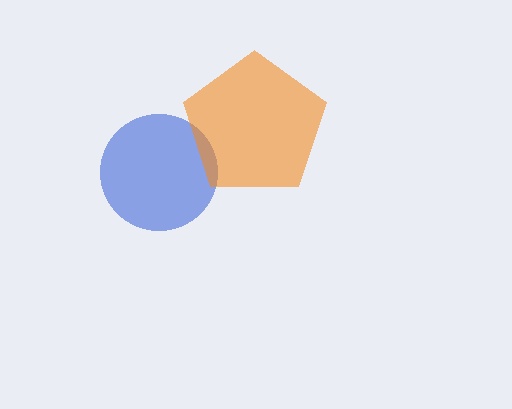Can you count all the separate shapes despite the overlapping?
Yes, there are 2 separate shapes.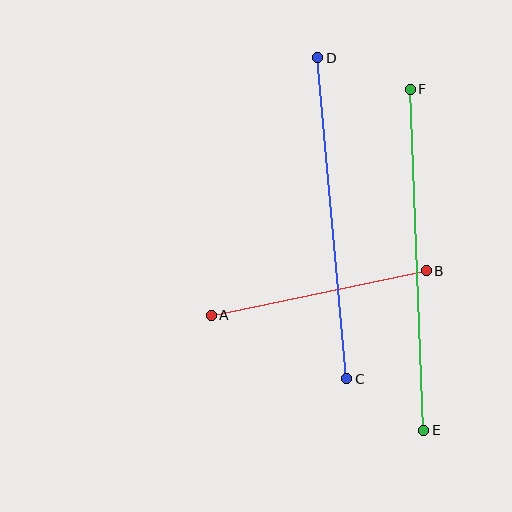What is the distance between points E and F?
The distance is approximately 341 pixels.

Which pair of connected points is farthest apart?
Points E and F are farthest apart.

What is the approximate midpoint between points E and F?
The midpoint is at approximately (417, 260) pixels.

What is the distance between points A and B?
The distance is approximately 220 pixels.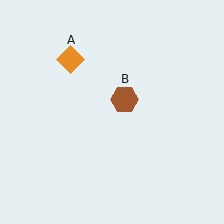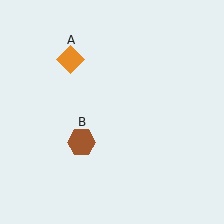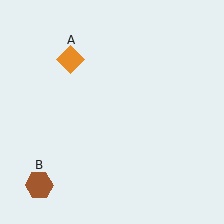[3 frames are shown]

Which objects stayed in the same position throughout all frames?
Orange diamond (object A) remained stationary.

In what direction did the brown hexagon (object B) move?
The brown hexagon (object B) moved down and to the left.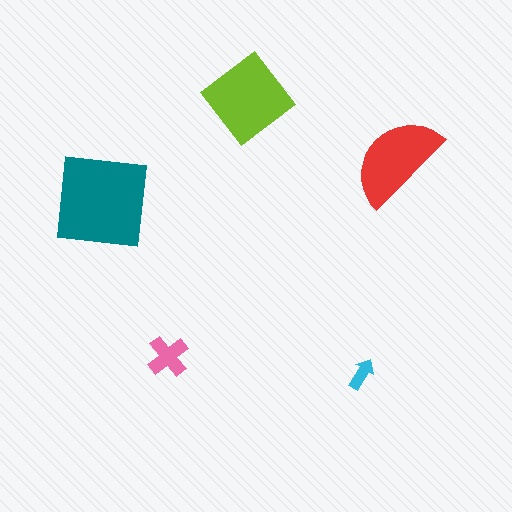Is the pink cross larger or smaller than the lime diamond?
Smaller.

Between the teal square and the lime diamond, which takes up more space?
The teal square.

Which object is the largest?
The teal square.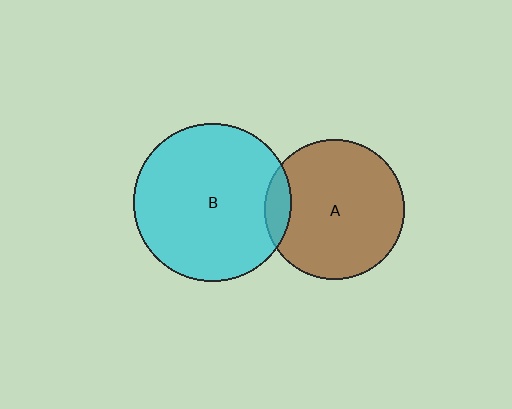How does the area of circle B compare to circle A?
Approximately 1.3 times.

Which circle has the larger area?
Circle B (cyan).